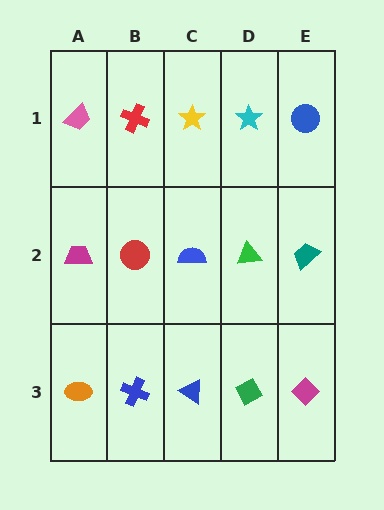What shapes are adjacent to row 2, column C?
A yellow star (row 1, column C), a blue triangle (row 3, column C), a red circle (row 2, column B), a green triangle (row 2, column D).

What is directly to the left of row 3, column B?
An orange ellipse.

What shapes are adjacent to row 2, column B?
A red cross (row 1, column B), a blue cross (row 3, column B), a magenta trapezoid (row 2, column A), a blue semicircle (row 2, column C).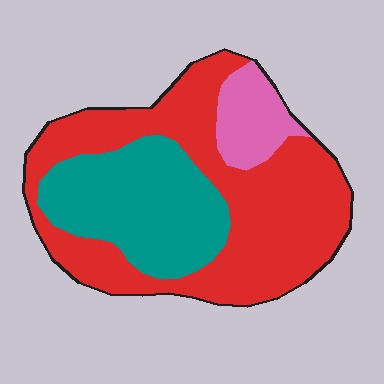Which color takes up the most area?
Red, at roughly 60%.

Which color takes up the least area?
Pink, at roughly 10%.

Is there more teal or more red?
Red.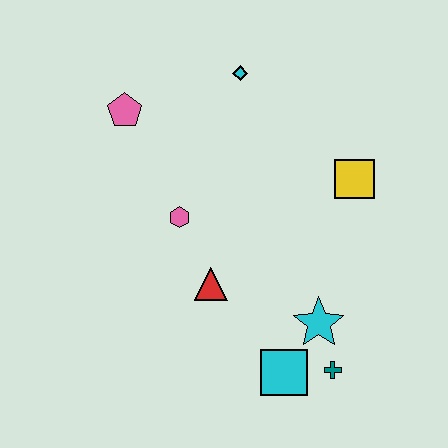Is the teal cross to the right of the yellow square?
No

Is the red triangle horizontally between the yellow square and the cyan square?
No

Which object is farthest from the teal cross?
The pink pentagon is farthest from the teal cross.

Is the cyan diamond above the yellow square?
Yes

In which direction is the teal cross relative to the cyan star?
The teal cross is below the cyan star.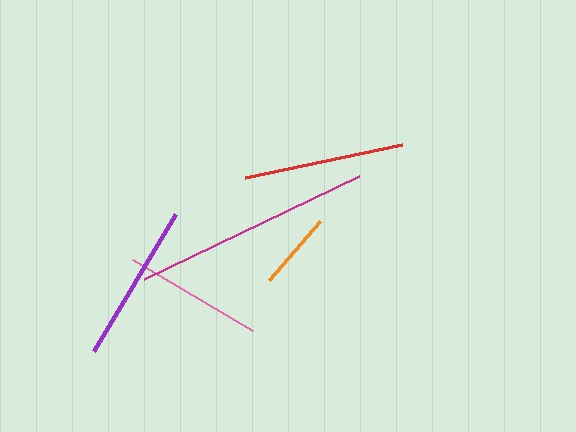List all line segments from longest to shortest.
From longest to shortest: magenta, red, purple, pink, orange.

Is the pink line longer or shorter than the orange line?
The pink line is longer than the orange line.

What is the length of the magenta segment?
The magenta segment is approximately 238 pixels long.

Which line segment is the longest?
The magenta line is the longest at approximately 238 pixels.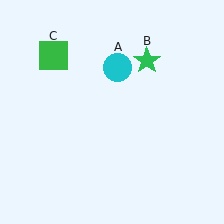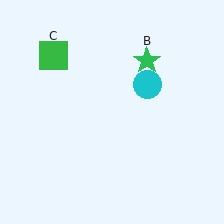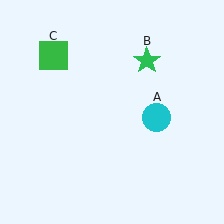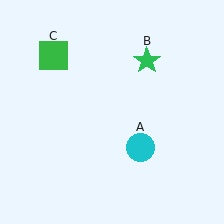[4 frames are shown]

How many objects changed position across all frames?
1 object changed position: cyan circle (object A).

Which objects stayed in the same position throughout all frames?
Green star (object B) and green square (object C) remained stationary.